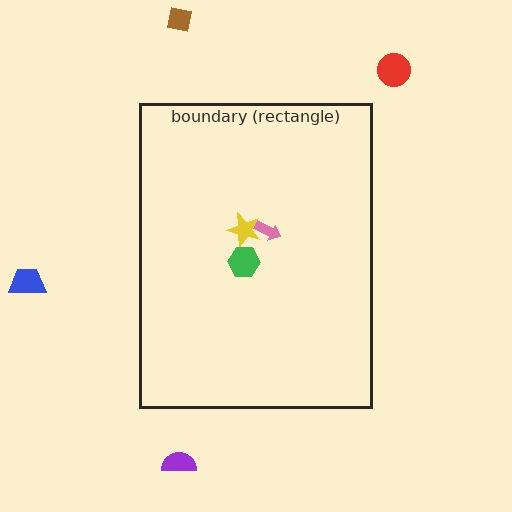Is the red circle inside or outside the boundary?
Outside.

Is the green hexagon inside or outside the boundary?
Inside.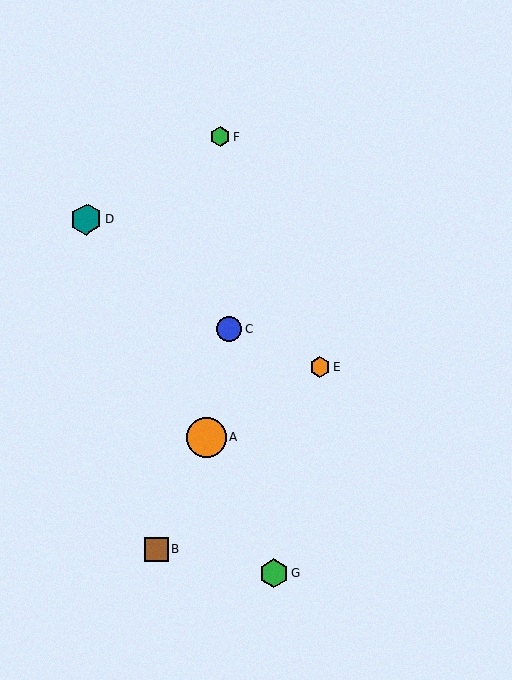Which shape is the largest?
The orange circle (labeled A) is the largest.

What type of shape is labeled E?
Shape E is an orange hexagon.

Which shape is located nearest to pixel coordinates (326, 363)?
The orange hexagon (labeled E) at (320, 367) is nearest to that location.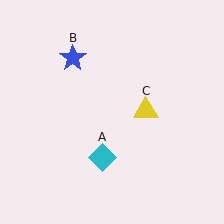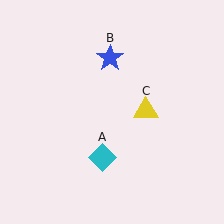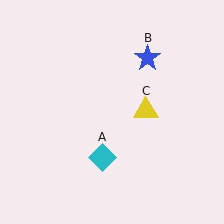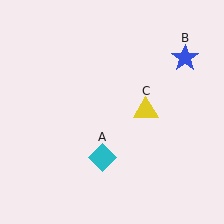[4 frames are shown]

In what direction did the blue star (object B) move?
The blue star (object B) moved right.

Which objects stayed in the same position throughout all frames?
Cyan diamond (object A) and yellow triangle (object C) remained stationary.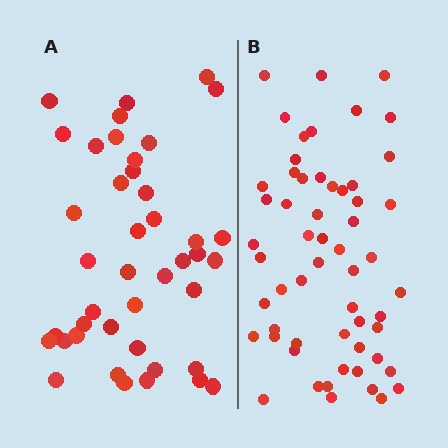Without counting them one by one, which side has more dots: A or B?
Region B (the right region) has more dots.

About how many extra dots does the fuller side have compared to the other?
Region B has approximately 15 more dots than region A.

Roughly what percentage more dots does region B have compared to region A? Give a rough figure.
About 35% more.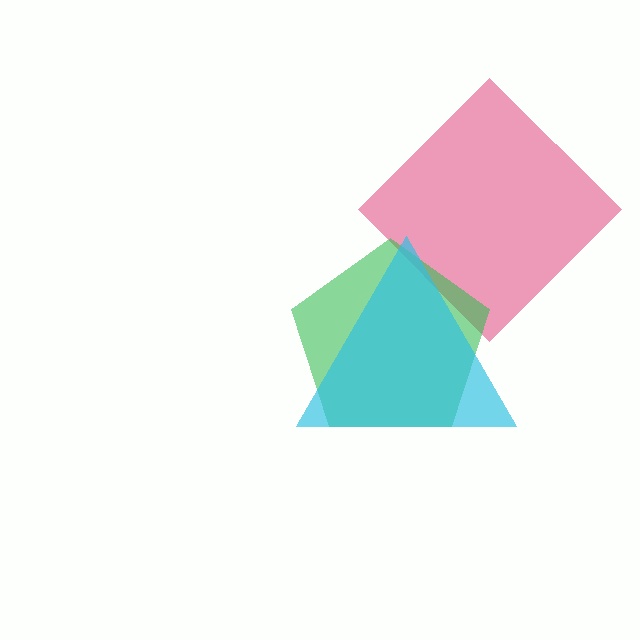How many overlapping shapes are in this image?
There are 3 overlapping shapes in the image.